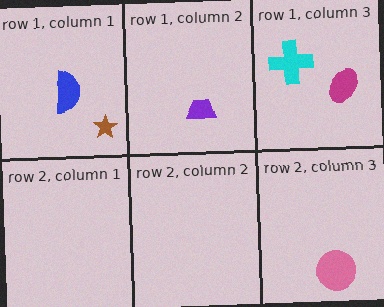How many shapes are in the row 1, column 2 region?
1.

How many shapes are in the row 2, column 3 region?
1.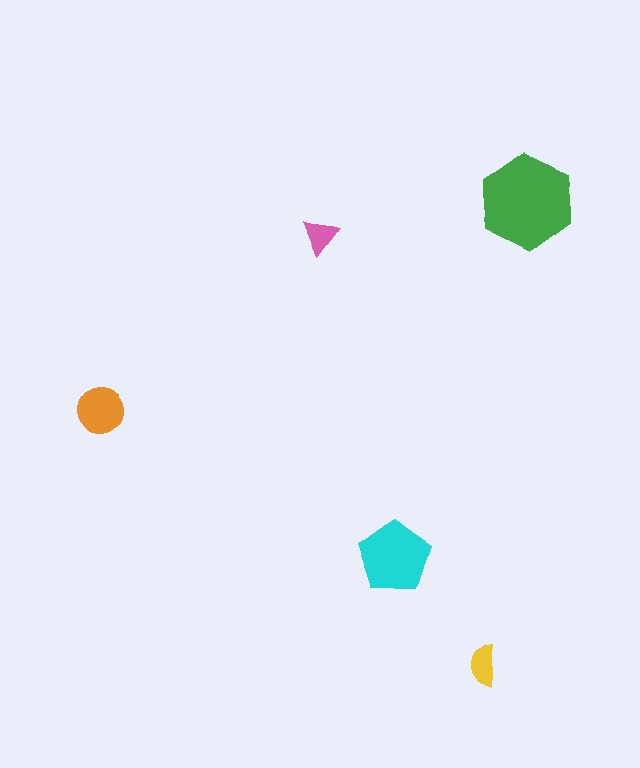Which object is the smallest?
The pink triangle.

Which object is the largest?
The green hexagon.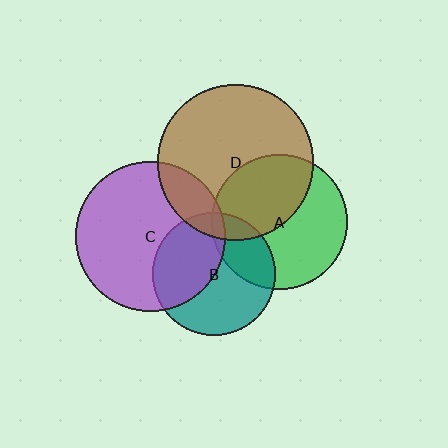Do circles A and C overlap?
Yes.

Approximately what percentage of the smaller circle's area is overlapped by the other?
Approximately 5%.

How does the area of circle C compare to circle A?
Approximately 1.2 times.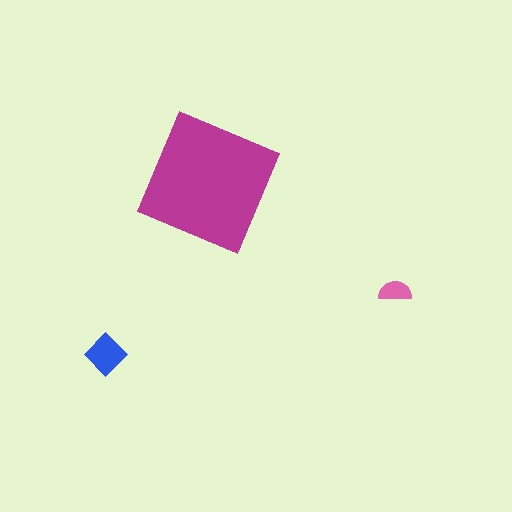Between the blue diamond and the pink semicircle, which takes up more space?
The blue diamond.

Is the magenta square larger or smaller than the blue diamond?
Larger.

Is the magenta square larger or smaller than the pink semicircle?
Larger.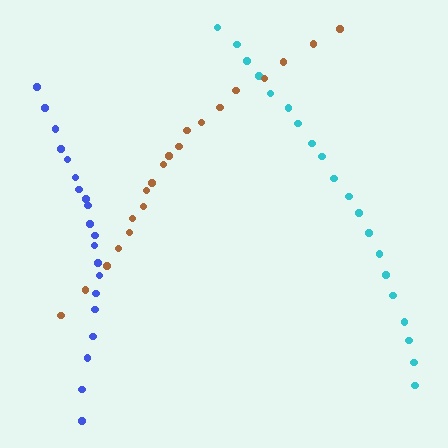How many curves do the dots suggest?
There are 3 distinct paths.